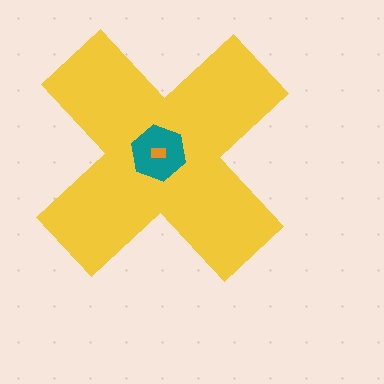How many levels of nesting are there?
3.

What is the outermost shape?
The yellow cross.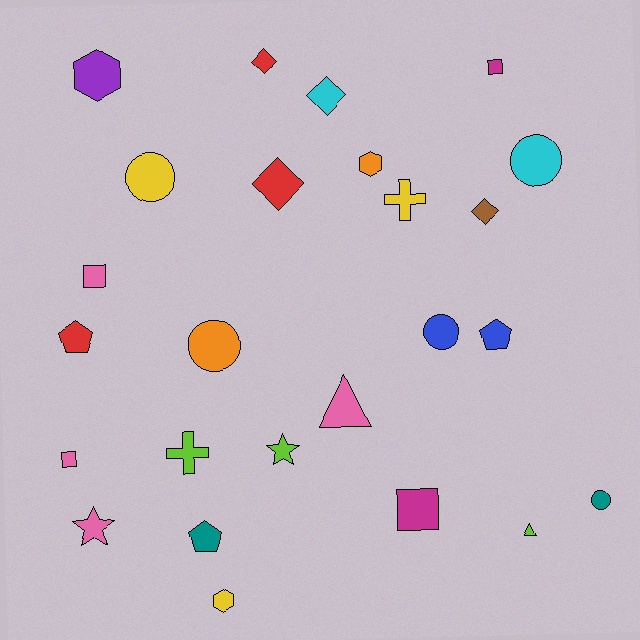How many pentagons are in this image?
There are 3 pentagons.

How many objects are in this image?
There are 25 objects.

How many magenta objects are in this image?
There are 2 magenta objects.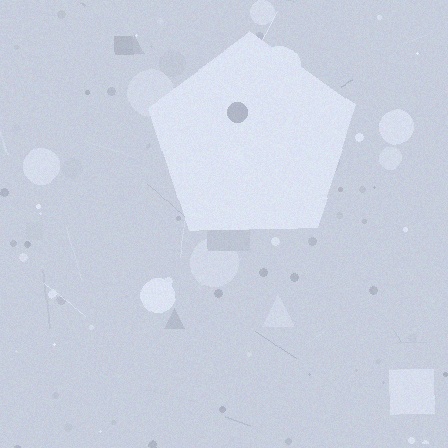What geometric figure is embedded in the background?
A pentagon is embedded in the background.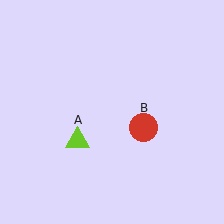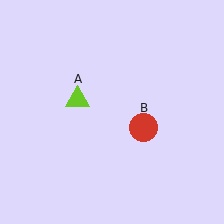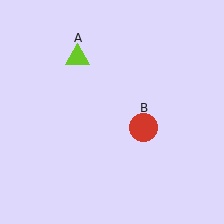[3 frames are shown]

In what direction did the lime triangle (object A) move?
The lime triangle (object A) moved up.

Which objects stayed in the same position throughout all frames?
Red circle (object B) remained stationary.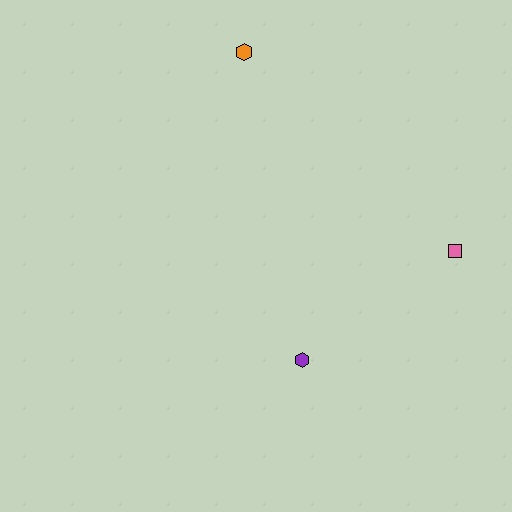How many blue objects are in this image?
There are no blue objects.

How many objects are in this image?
There are 3 objects.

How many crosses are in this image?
There are no crosses.